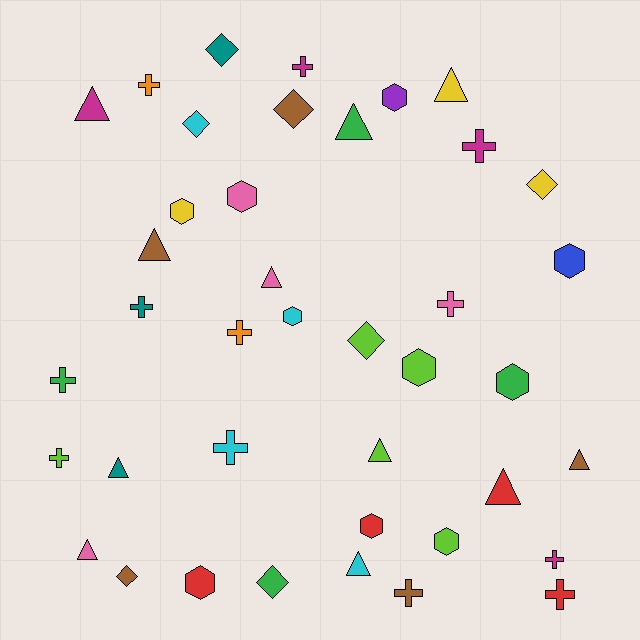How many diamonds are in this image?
There are 7 diamonds.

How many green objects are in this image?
There are 4 green objects.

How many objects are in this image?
There are 40 objects.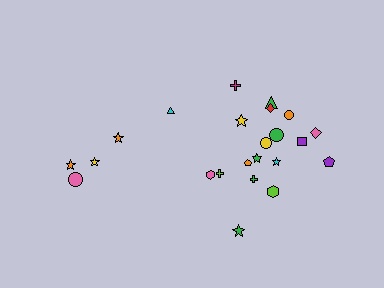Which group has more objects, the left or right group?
The right group.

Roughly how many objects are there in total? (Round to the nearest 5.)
Roughly 25 objects in total.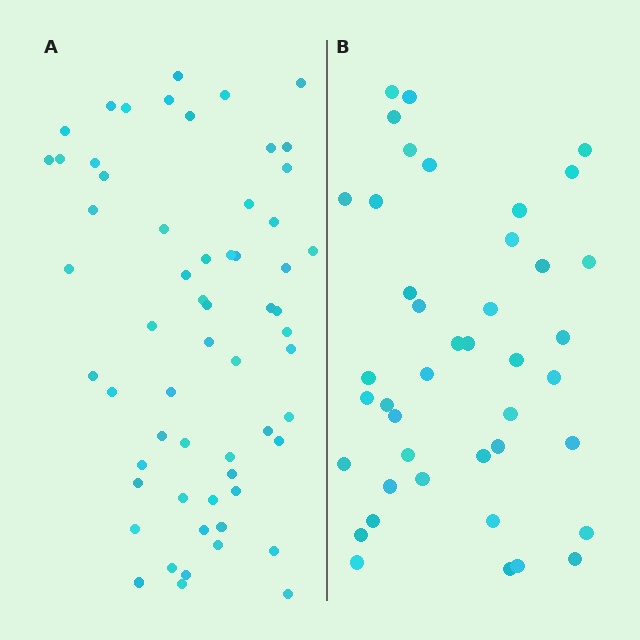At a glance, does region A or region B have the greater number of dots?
Region A (the left region) has more dots.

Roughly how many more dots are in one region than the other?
Region A has approximately 20 more dots than region B.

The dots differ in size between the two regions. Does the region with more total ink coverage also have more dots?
No. Region B has more total ink coverage because its dots are larger, but region A actually contains more individual dots. Total area can be misleading — the number of items is what matters here.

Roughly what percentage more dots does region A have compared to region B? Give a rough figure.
About 45% more.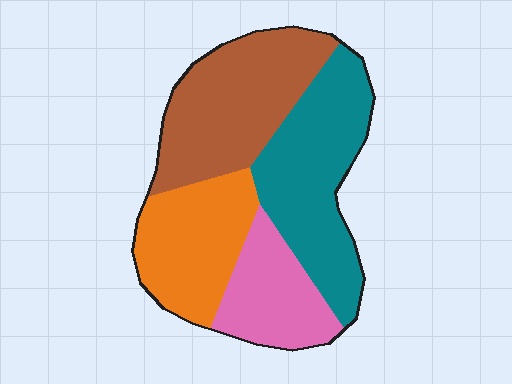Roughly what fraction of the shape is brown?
Brown takes up between a quarter and a half of the shape.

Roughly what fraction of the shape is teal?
Teal takes up about one third (1/3) of the shape.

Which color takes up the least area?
Pink, at roughly 15%.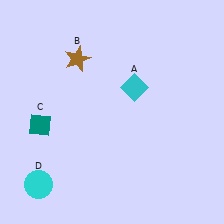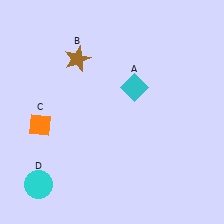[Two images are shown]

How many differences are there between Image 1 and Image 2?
There is 1 difference between the two images.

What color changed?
The diamond (C) changed from teal in Image 1 to orange in Image 2.